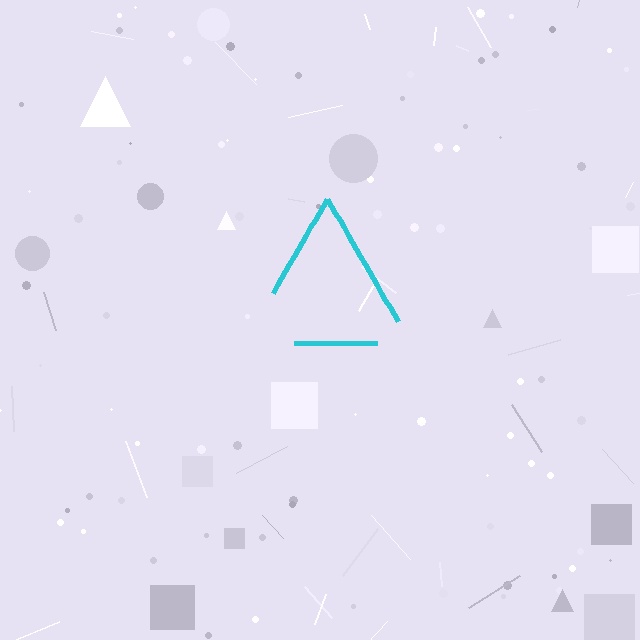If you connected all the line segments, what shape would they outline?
They would outline a triangle.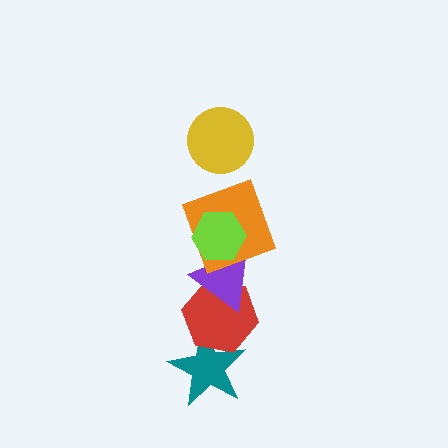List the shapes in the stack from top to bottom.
From top to bottom: the yellow circle, the lime hexagon, the orange square, the purple triangle, the red hexagon, the teal star.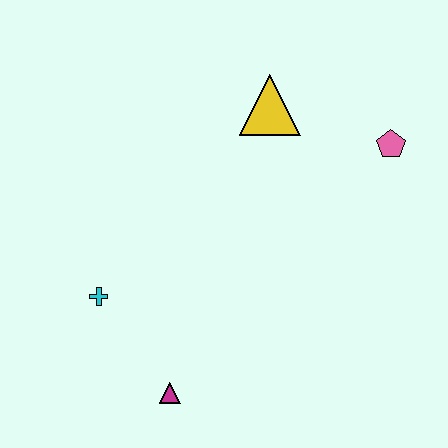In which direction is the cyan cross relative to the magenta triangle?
The cyan cross is above the magenta triangle.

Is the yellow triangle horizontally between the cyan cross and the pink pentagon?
Yes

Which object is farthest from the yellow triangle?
The magenta triangle is farthest from the yellow triangle.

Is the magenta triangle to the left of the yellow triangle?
Yes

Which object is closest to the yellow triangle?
The pink pentagon is closest to the yellow triangle.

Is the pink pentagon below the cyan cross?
No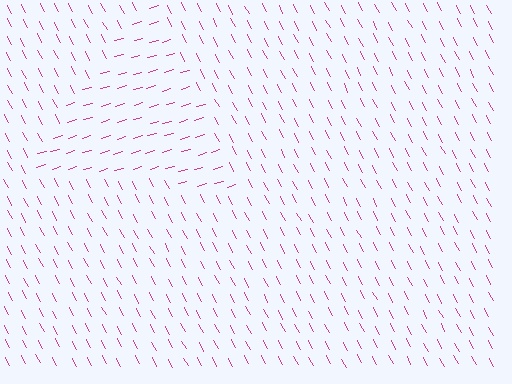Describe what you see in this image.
The image is filled with small magenta line segments. A triangle region in the image has lines oriented differently from the surrounding lines, creating a visible texture boundary.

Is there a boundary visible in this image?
Yes, there is a texture boundary formed by a change in line orientation.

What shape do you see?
I see a triangle.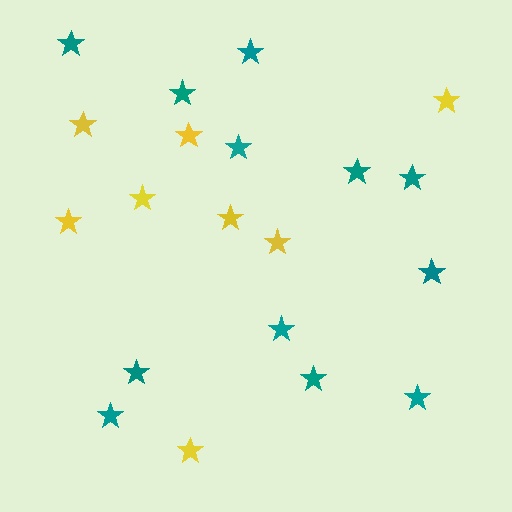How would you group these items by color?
There are 2 groups: one group of yellow stars (8) and one group of teal stars (12).